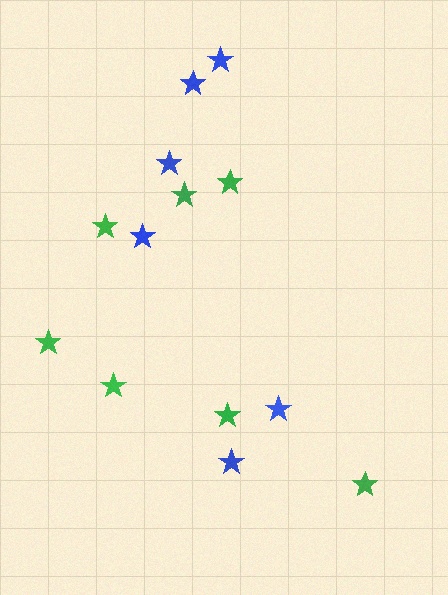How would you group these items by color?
There are 2 groups: one group of blue stars (6) and one group of green stars (7).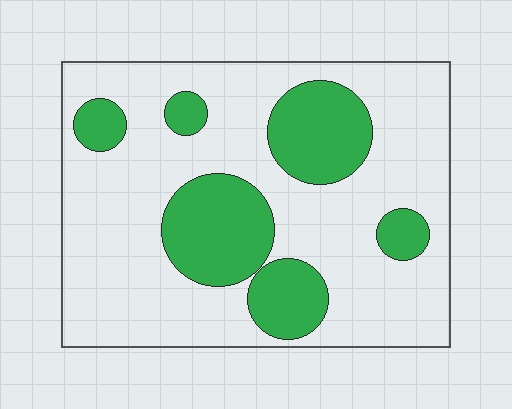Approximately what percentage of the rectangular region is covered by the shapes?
Approximately 25%.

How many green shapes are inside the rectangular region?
6.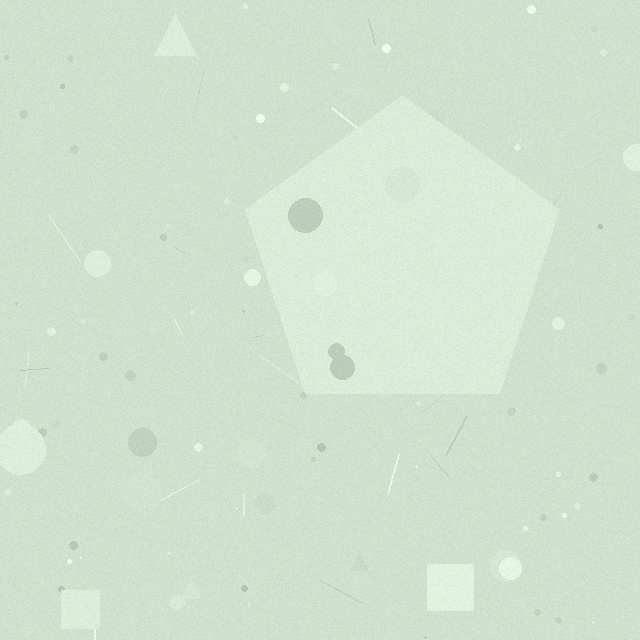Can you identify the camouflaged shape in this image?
The camouflaged shape is a pentagon.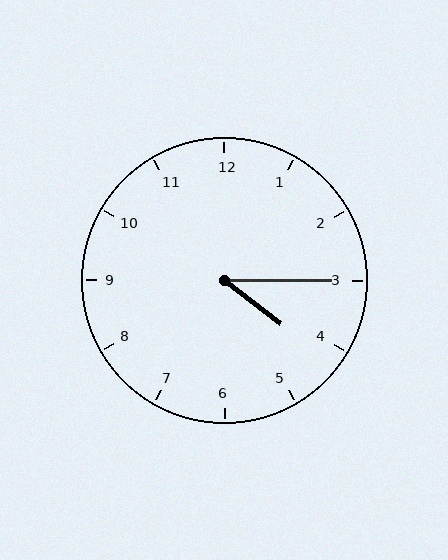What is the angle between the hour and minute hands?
Approximately 38 degrees.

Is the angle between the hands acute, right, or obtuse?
It is acute.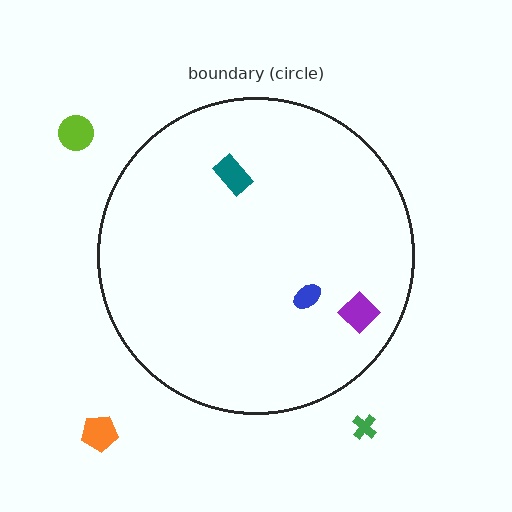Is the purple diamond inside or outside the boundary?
Inside.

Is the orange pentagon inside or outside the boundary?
Outside.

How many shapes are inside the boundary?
3 inside, 3 outside.